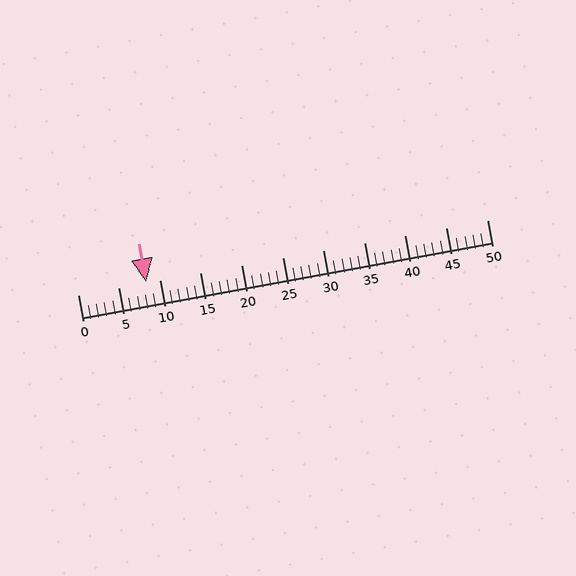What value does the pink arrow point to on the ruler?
The pink arrow points to approximately 8.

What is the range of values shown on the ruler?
The ruler shows values from 0 to 50.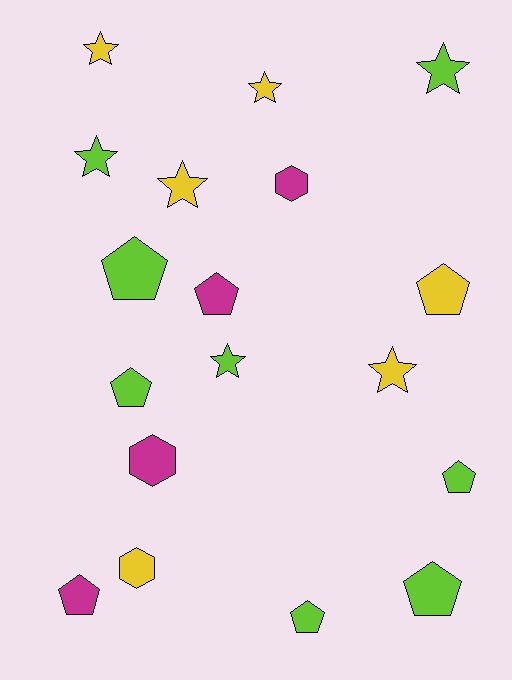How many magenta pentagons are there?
There are 2 magenta pentagons.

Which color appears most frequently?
Lime, with 8 objects.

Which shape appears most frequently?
Pentagon, with 8 objects.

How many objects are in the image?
There are 18 objects.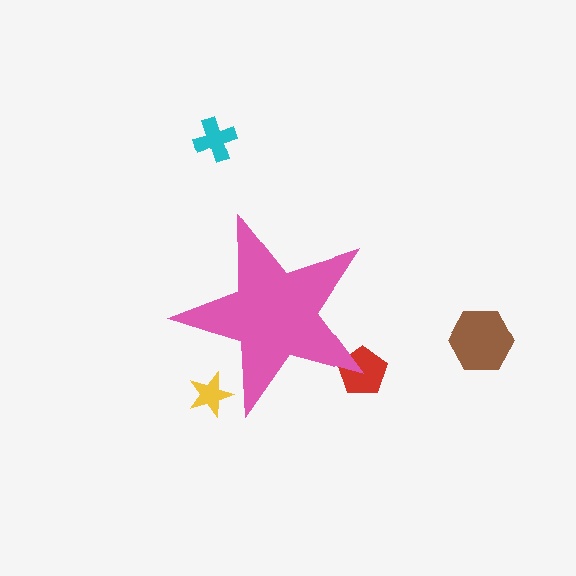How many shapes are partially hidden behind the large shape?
2 shapes are partially hidden.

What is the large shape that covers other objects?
A pink star.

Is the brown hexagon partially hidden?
No, the brown hexagon is fully visible.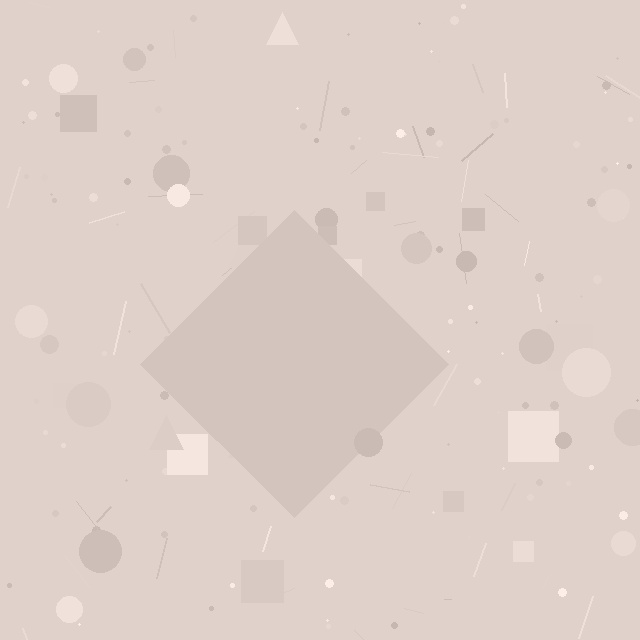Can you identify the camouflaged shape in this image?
The camouflaged shape is a diamond.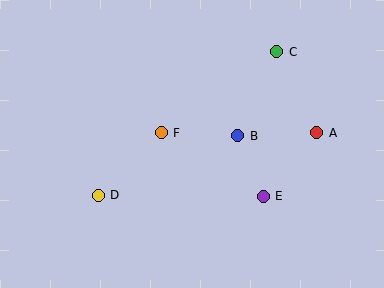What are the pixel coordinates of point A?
Point A is at (317, 133).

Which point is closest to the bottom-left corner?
Point D is closest to the bottom-left corner.